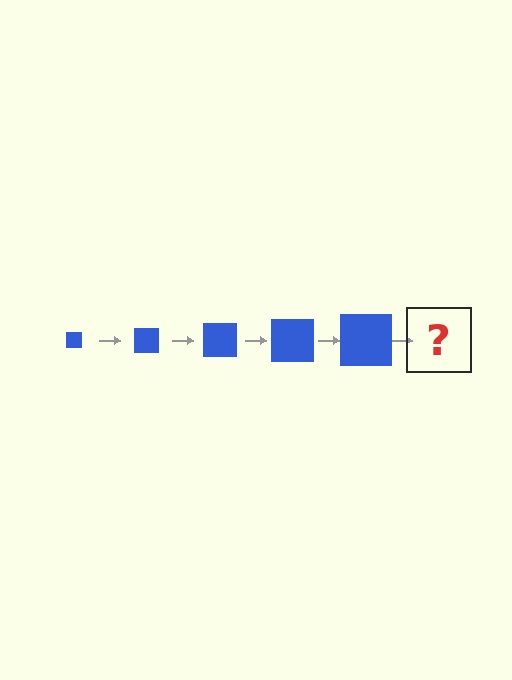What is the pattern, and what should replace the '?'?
The pattern is that the square gets progressively larger each step. The '?' should be a blue square, larger than the previous one.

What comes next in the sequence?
The next element should be a blue square, larger than the previous one.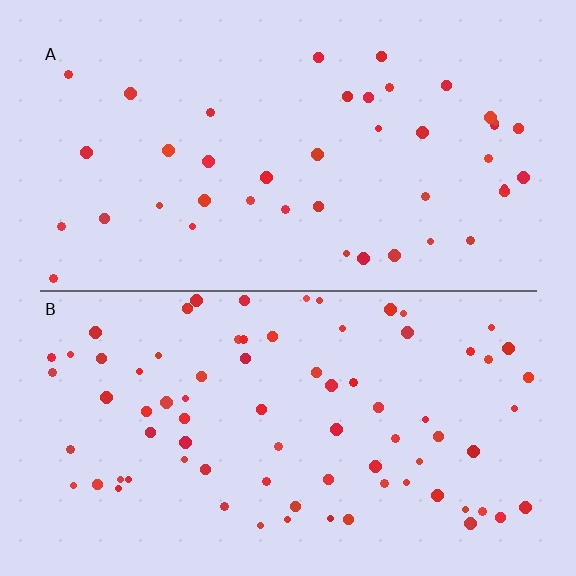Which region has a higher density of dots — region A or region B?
B (the bottom).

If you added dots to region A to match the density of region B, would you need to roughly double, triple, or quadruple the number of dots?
Approximately double.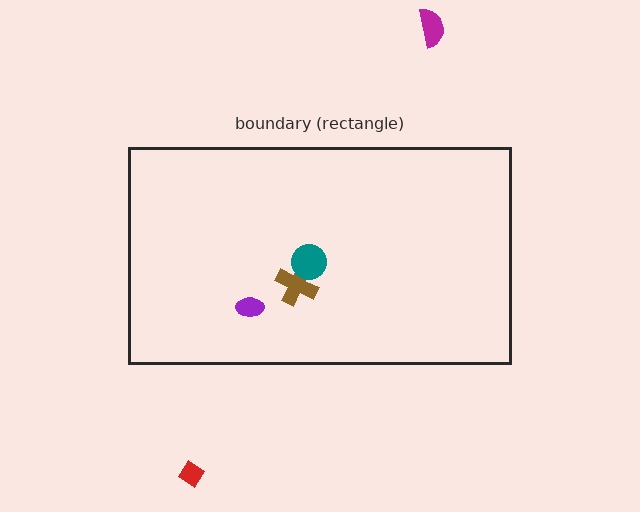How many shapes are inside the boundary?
3 inside, 2 outside.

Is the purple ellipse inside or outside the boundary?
Inside.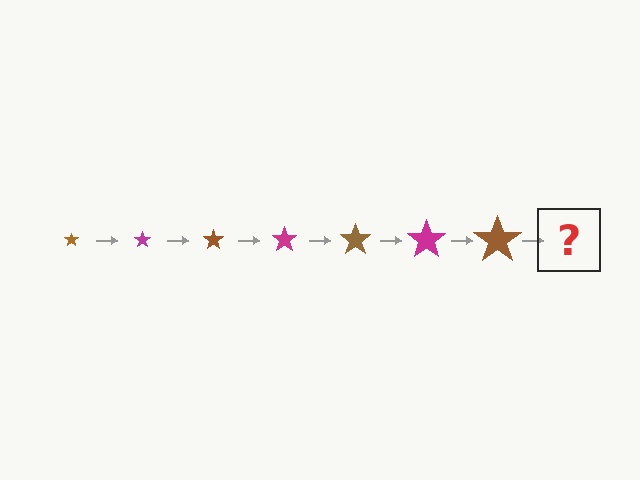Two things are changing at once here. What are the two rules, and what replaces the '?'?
The two rules are that the star grows larger each step and the color cycles through brown and magenta. The '?' should be a magenta star, larger than the previous one.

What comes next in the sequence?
The next element should be a magenta star, larger than the previous one.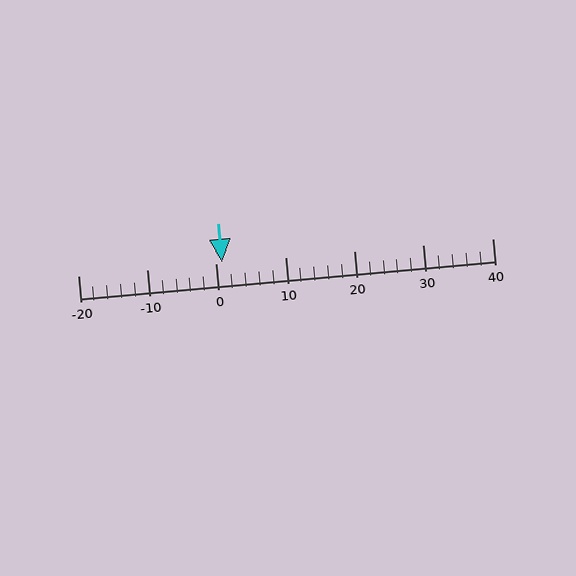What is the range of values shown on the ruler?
The ruler shows values from -20 to 40.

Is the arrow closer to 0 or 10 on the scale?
The arrow is closer to 0.